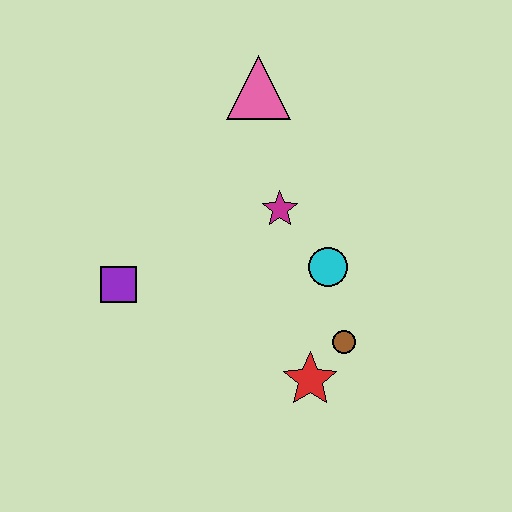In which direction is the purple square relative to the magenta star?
The purple square is to the left of the magenta star.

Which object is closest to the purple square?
The magenta star is closest to the purple square.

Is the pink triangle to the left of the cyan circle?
Yes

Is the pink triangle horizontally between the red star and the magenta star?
No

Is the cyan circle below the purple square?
No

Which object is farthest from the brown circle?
The pink triangle is farthest from the brown circle.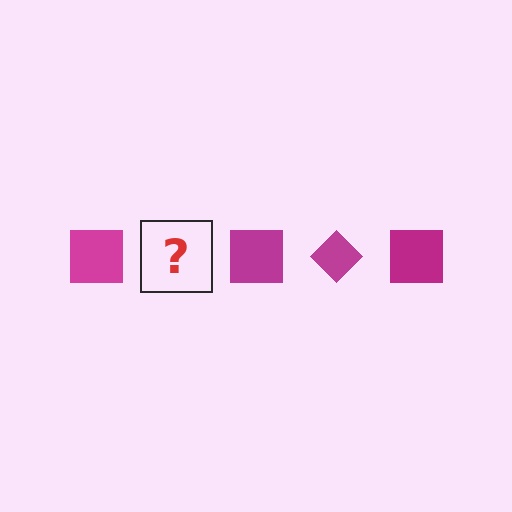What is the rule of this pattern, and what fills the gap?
The rule is that the pattern cycles through square, diamond shapes in magenta. The gap should be filled with a magenta diamond.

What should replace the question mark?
The question mark should be replaced with a magenta diamond.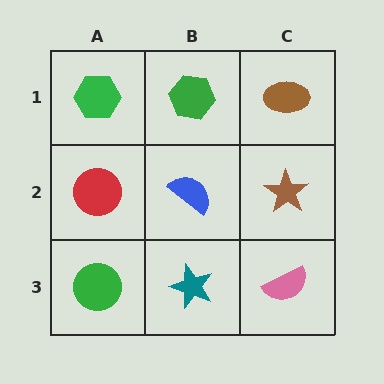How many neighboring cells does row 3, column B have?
3.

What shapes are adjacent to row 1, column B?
A blue semicircle (row 2, column B), a green hexagon (row 1, column A), a brown ellipse (row 1, column C).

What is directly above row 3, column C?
A brown star.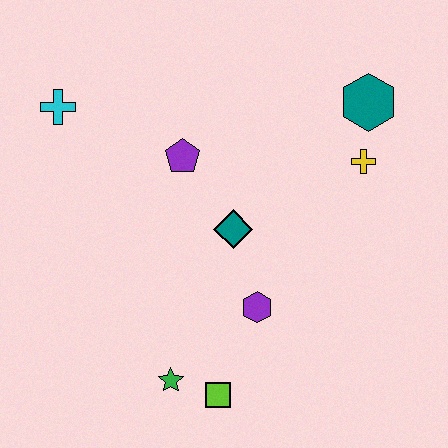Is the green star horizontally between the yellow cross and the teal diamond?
No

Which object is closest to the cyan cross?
The purple pentagon is closest to the cyan cross.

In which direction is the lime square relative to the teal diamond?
The lime square is below the teal diamond.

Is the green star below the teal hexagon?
Yes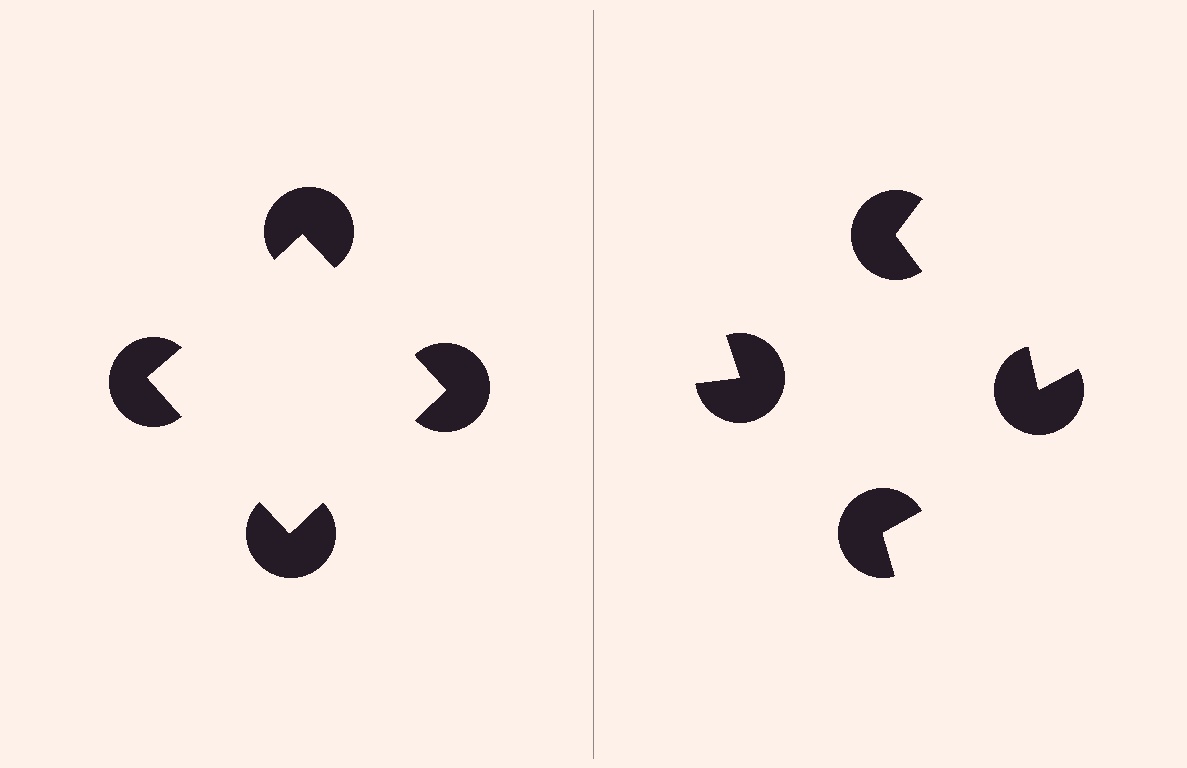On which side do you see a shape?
An illusory square appears on the left side. On the right side the wedge cuts are rotated, so no coherent shape forms.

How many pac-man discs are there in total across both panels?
8 — 4 on each side.